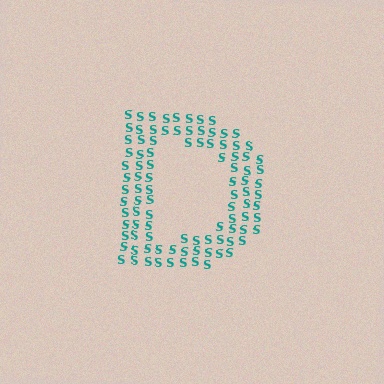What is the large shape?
The large shape is the letter D.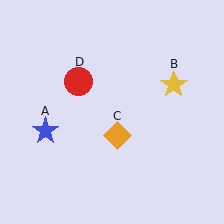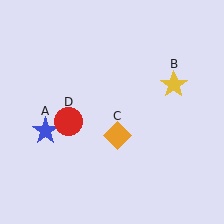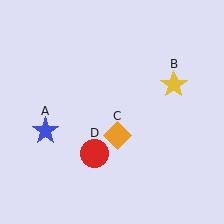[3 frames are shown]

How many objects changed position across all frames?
1 object changed position: red circle (object D).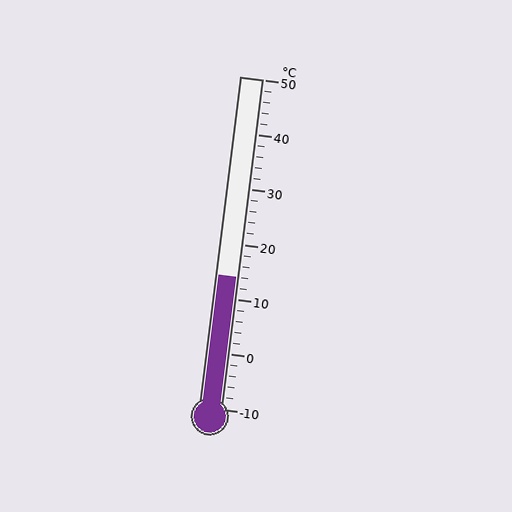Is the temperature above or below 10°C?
The temperature is above 10°C.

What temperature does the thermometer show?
The thermometer shows approximately 14°C.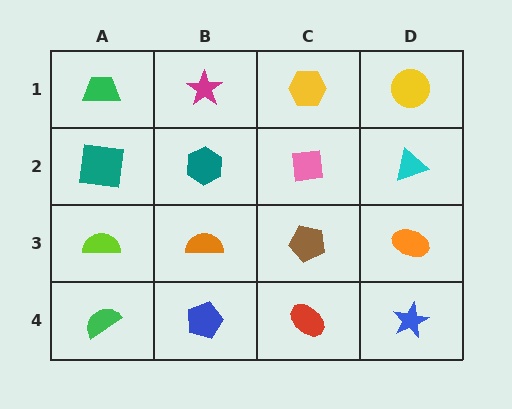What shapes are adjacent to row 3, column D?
A cyan triangle (row 2, column D), a blue star (row 4, column D), a brown pentagon (row 3, column C).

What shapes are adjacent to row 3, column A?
A teal square (row 2, column A), a green semicircle (row 4, column A), an orange semicircle (row 3, column B).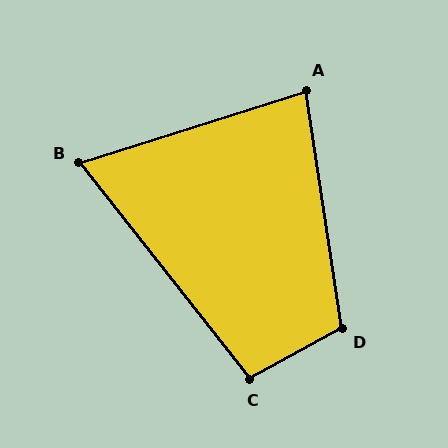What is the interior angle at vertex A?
Approximately 81 degrees (acute).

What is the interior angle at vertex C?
Approximately 99 degrees (obtuse).